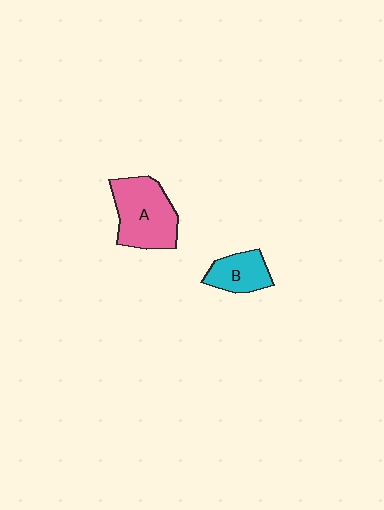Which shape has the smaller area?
Shape B (cyan).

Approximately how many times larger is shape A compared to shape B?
Approximately 1.8 times.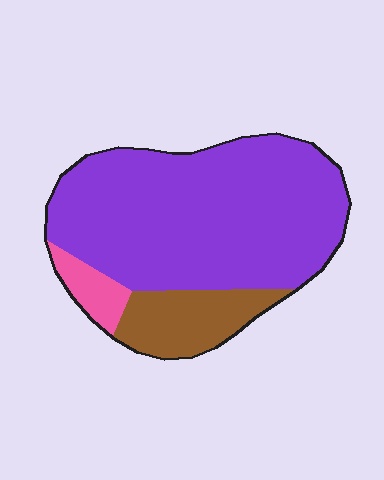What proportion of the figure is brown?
Brown covers roughly 15% of the figure.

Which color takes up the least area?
Pink, at roughly 5%.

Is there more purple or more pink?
Purple.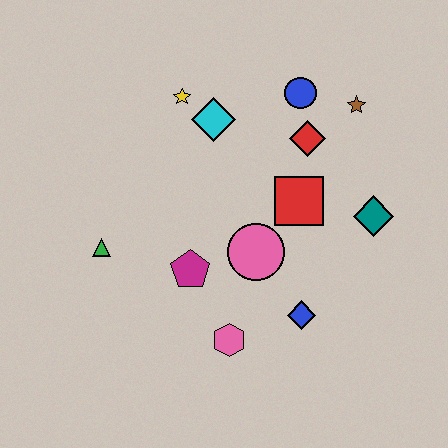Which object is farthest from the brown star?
The green triangle is farthest from the brown star.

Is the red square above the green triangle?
Yes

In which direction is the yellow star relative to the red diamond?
The yellow star is to the left of the red diamond.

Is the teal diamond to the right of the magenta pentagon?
Yes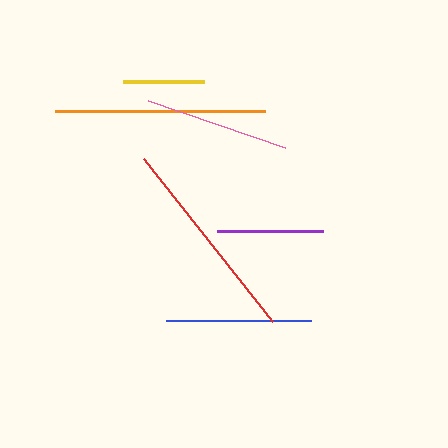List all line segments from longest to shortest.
From longest to shortest: orange, red, blue, pink, purple, yellow.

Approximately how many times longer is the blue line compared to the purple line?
The blue line is approximately 1.4 times the length of the purple line.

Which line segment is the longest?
The orange line is the longest at approximately 210 pixels.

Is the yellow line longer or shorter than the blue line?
The blue line is longer than the yellow line.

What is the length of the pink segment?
The pink segment is approximately 145 pixels long.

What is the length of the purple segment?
The purple segment is approximately 106 pixels long.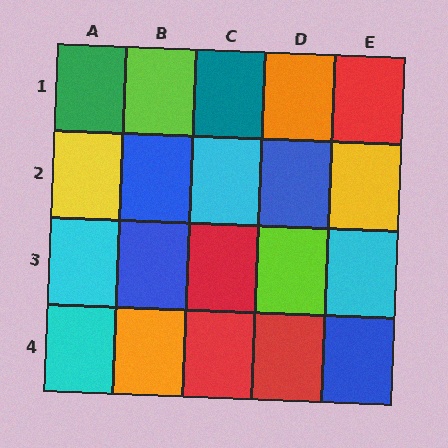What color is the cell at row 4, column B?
Orange.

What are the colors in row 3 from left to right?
Cyan, blue, red, lime, cyan.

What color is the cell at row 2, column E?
Yellow.